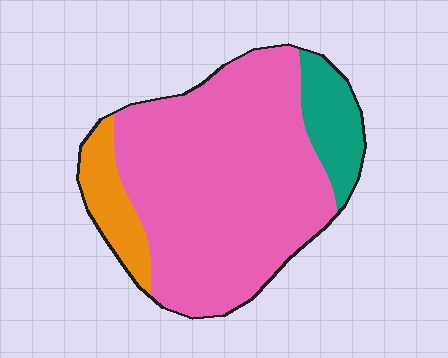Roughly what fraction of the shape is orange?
Orange takes up about one eighth (1/8) of the shape.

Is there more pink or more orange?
Pink.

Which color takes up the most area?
Pink, at roughly 75%.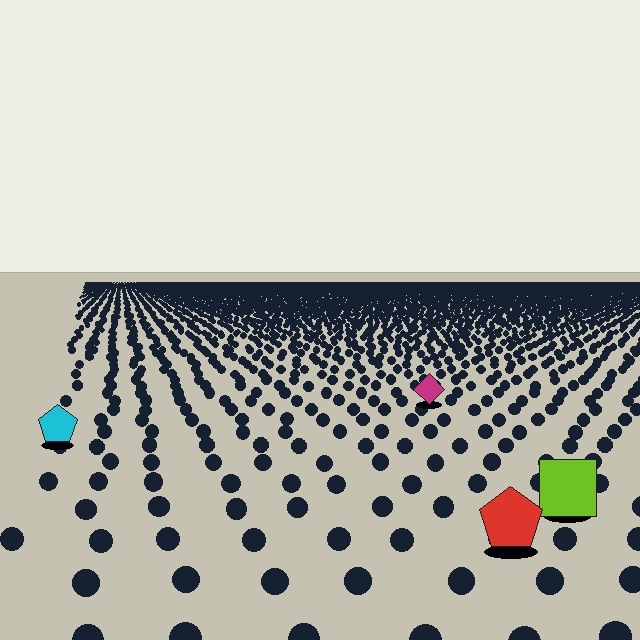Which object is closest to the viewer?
The red pentagon is closest. The texture marks near it are larger and more spread out.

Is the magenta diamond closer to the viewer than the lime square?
No. The lime square is closer — you can tell from the texture gradient: the ground texture is coarser near it.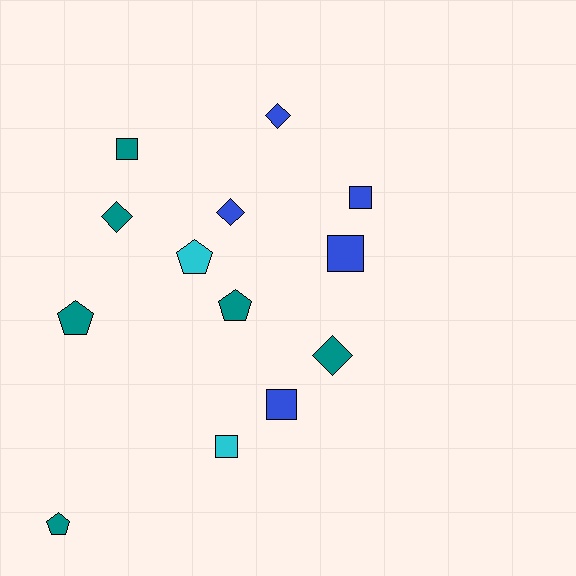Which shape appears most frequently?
Square, with 5 objects.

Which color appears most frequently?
Teal, with 6 objects.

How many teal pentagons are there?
There are 3 teal pentagons.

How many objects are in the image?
There are 13 objects.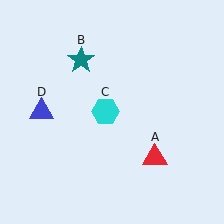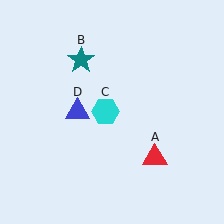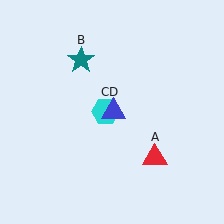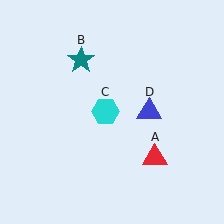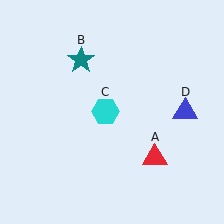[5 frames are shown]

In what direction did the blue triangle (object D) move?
The blue triangle (object D) moved right.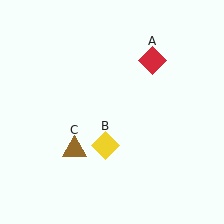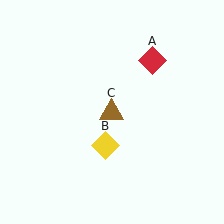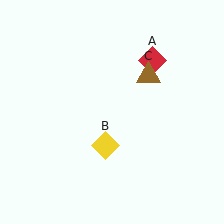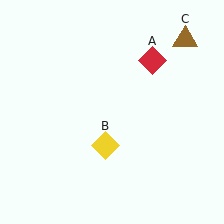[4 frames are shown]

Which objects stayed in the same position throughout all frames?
Red diamond (object A) and yellow diamond (object B) remained stationary.